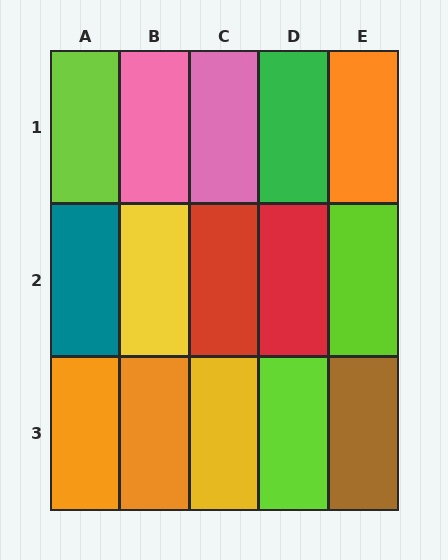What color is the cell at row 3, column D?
Lime.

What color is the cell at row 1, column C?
Pink.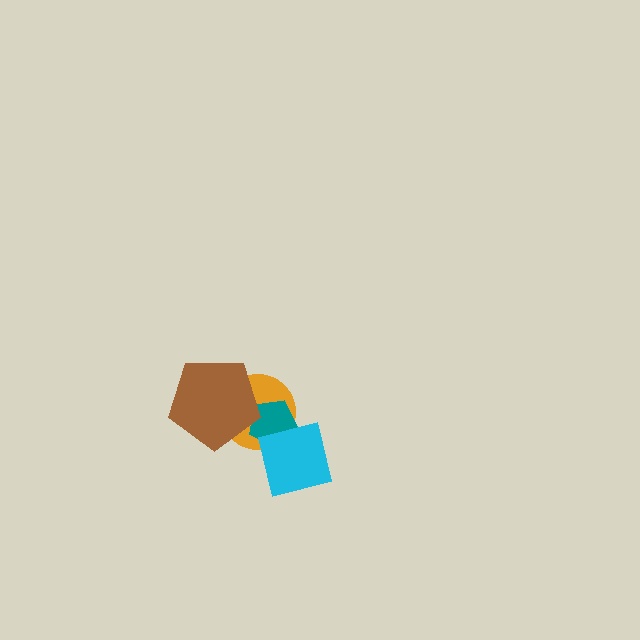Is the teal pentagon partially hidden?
Yes, it is partially covered by another shape.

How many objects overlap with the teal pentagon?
3 objects overlap with the teal pentagon.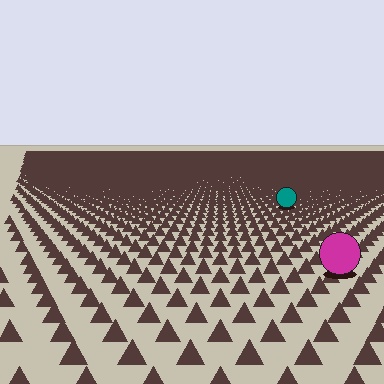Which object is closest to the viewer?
The magenta circle is closest. The texture marks near it are larger and more spread out.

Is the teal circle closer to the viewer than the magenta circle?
No. The magenta circle is closer — you can tell from the texture gradient: the ground texture is coarser near it.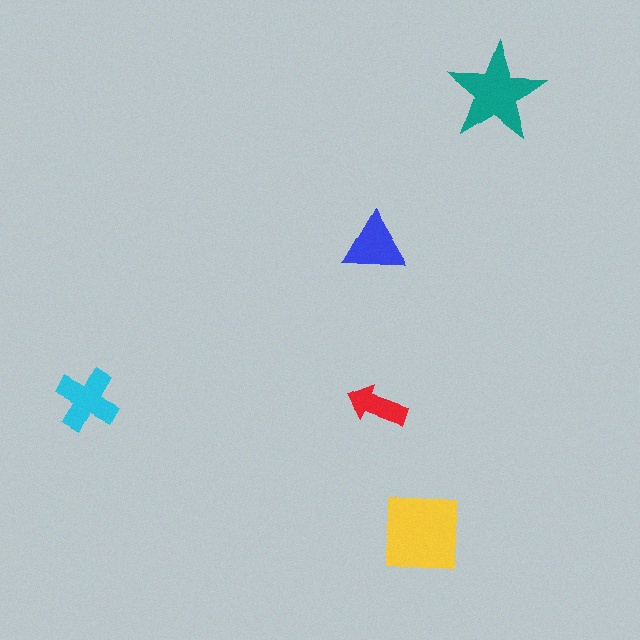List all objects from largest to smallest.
The yellow square, the teal star, the cyan cross, the blue triangle, the red arrow.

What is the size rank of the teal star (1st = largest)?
2nd.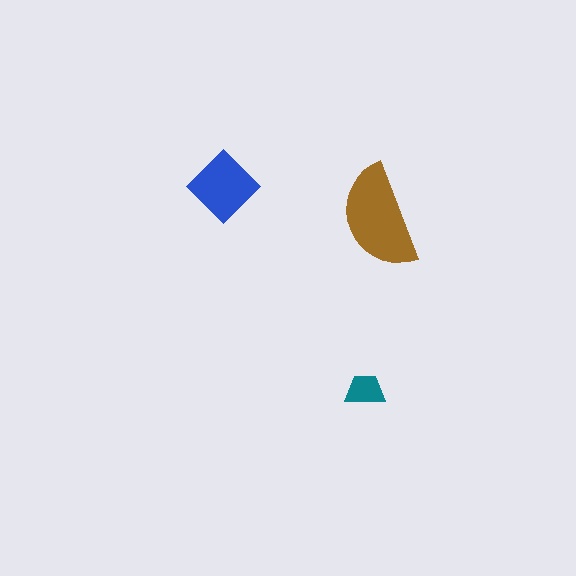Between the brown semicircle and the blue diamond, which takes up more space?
The brown semicircle.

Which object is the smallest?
The teal trapezoid.